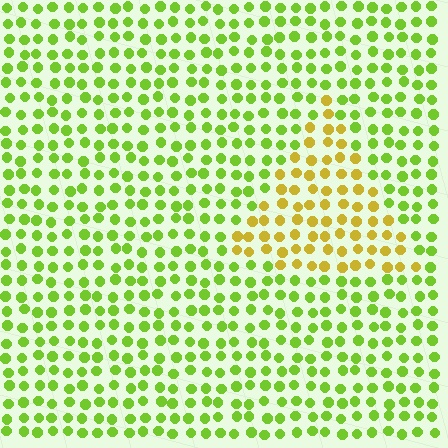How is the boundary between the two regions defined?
The boundary is defined purely by a slight shift in hue (about 42 degrees). Spacing, size, and orientation are identical on both sides.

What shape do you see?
I see a triangle.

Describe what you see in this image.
The image is filled with small lime elements in a uniform arrangement. A triangle-shaped region is visible where the elements are tinted to a slightly different hue, forming a subtle color boundary.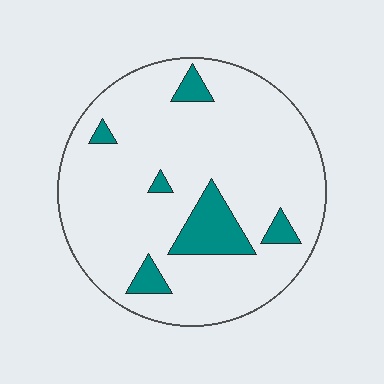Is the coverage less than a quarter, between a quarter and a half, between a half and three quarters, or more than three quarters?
Less than a quarter.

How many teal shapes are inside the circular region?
6.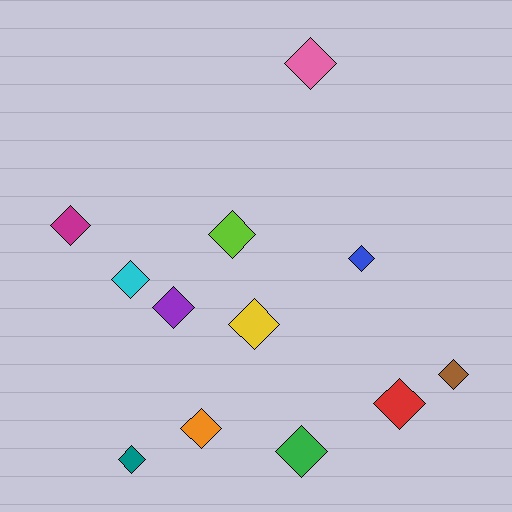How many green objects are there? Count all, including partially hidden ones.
There is 1 green object.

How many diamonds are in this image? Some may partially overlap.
There are 12 diamonds.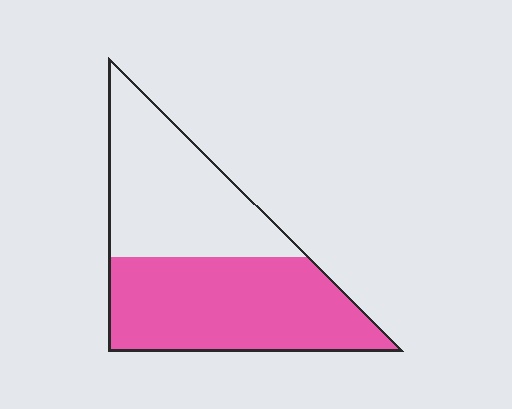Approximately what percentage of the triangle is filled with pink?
Approximately 55%.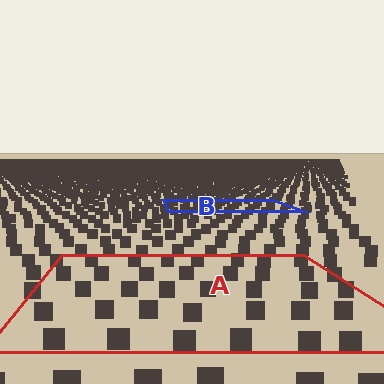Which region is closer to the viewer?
Region A is closer. The texture elements there are larger and more spread out.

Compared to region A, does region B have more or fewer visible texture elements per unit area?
Region B has more texture elements per unit area — they are packed more densely because it is farther away.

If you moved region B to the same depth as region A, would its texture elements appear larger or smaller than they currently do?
They would appear larger. At a closer depth, the same texture elements are projected at a bigger on-screen size.